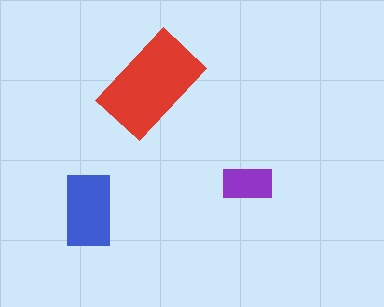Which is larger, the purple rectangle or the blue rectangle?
The blue one.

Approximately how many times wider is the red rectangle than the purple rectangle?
About 2 times wider.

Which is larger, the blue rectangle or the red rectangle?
The red one.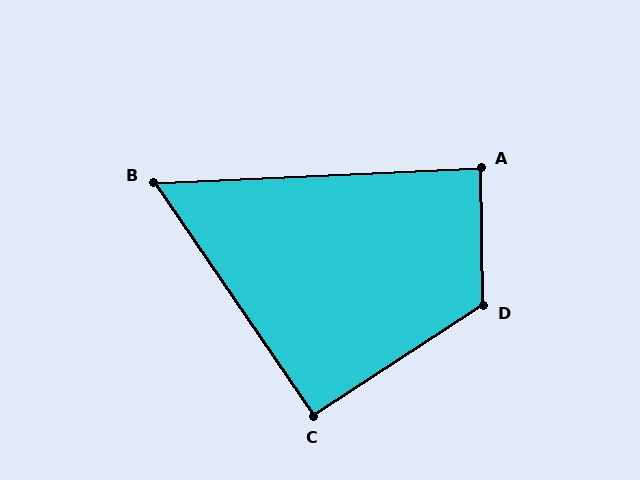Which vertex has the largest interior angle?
D, at approximately 122 degrees.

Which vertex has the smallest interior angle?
B, at approximately 58 degrees.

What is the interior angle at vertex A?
Approximately 89 degrees (approximately right).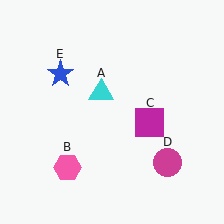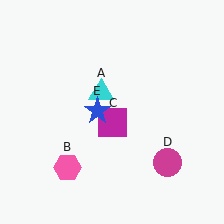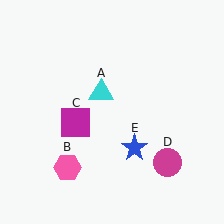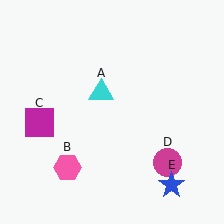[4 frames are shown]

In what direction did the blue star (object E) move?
The blue star (object E) moved down and to the right.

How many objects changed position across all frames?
2 objects changed position: magenta square (object C), blue star (object E).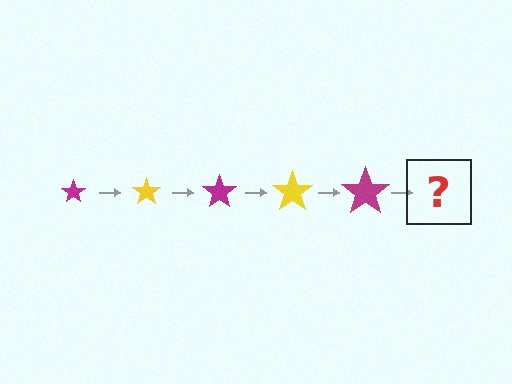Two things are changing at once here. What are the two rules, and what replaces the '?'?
The two rules are that the star grows larger each step and the color cycles through magenta and yellow. The '?' should be a yellow star, larger than the previous one.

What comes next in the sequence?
The next element should be a yellow star, larger than the previous one.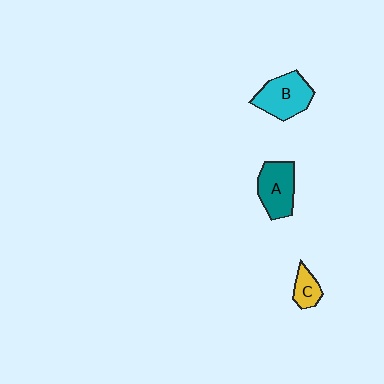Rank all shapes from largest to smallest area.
From largest to smallest: B (cyan), A (teal), C (yellow).